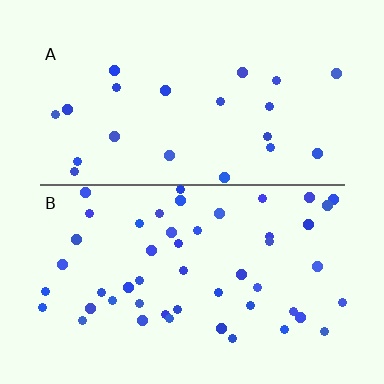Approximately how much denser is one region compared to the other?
Approximately 2.3× — region B over region A.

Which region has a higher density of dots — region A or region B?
B (the bottom).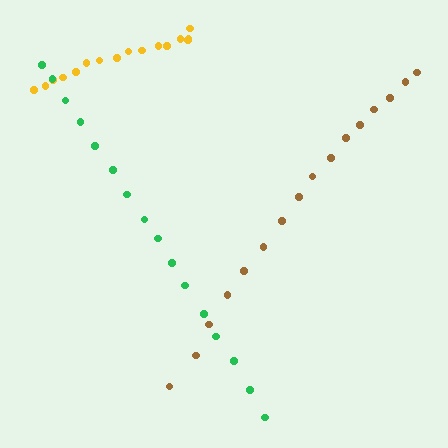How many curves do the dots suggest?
There are 3 distinct paths.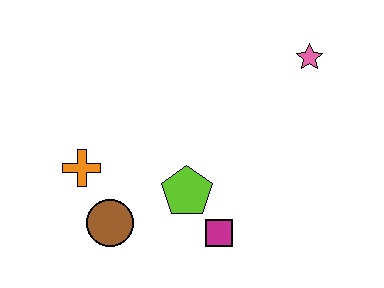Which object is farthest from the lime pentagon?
The pink star is farthest from the lime pentagon.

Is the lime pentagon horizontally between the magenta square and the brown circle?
Yes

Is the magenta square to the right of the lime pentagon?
Yes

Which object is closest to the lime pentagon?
The magenta square is closest to the lime pentagon.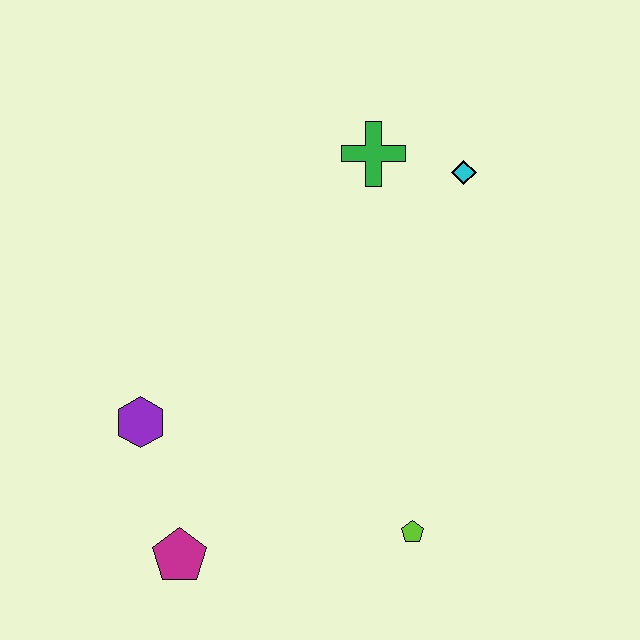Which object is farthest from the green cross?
The magenta pentagon is farthest from the green cross.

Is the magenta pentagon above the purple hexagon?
No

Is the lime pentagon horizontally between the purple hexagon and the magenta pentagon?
No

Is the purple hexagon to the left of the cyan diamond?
Yes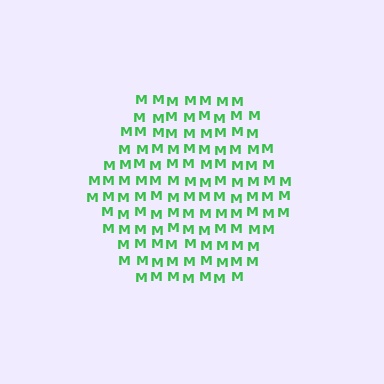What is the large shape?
The large shape is a hexagon.